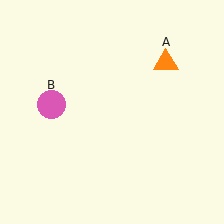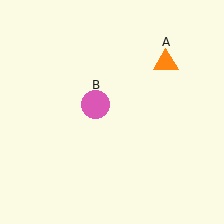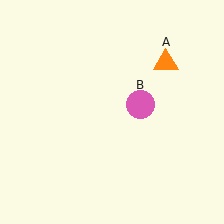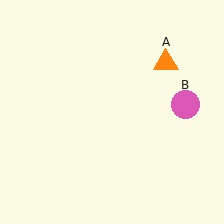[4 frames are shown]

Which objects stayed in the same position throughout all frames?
Orange triangle (object A) remained stationary.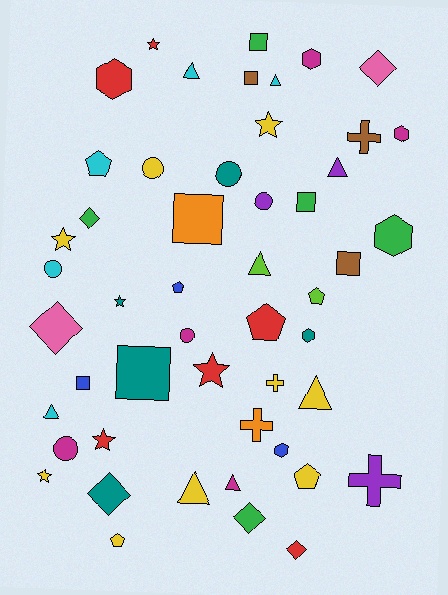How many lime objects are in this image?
There are 2 lime objects.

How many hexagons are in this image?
There are 6 hexagons.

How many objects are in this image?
There are 50 objects.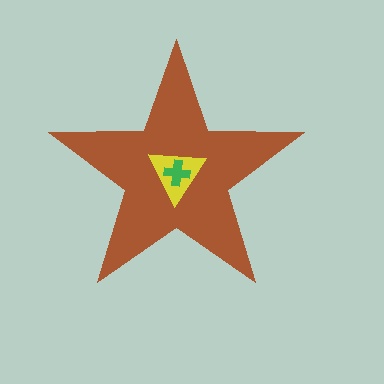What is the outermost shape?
The brown star.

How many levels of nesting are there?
3.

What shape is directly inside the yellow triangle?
The green cross.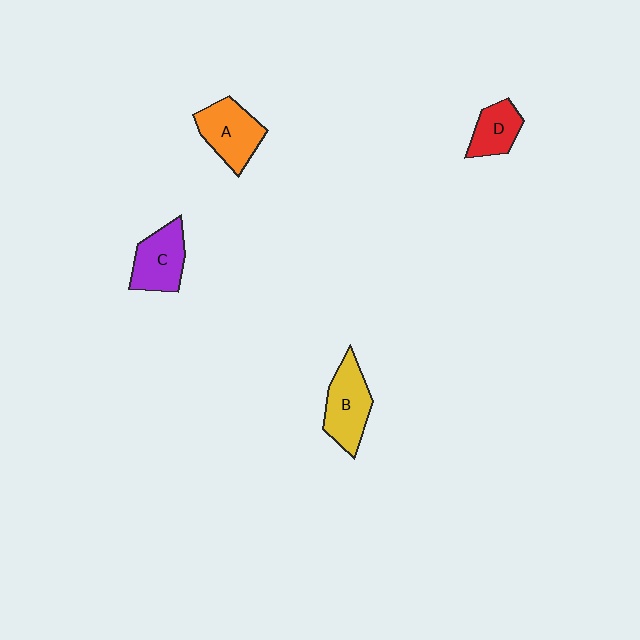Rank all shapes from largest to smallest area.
From largest to smallest: B (yellow), A (orange), C (purple), D (red).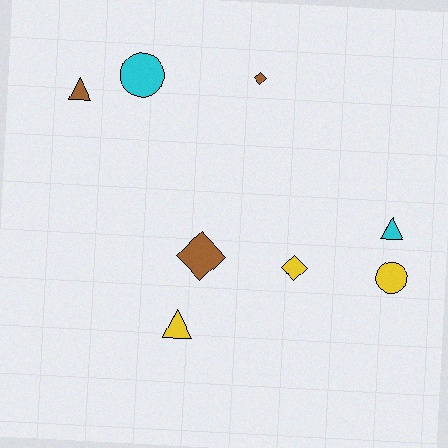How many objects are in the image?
There are 8 objects.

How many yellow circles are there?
There is 1 yellow circle.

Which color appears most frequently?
Yellow, with 3 objects.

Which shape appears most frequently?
Diamond, with 3 objects.